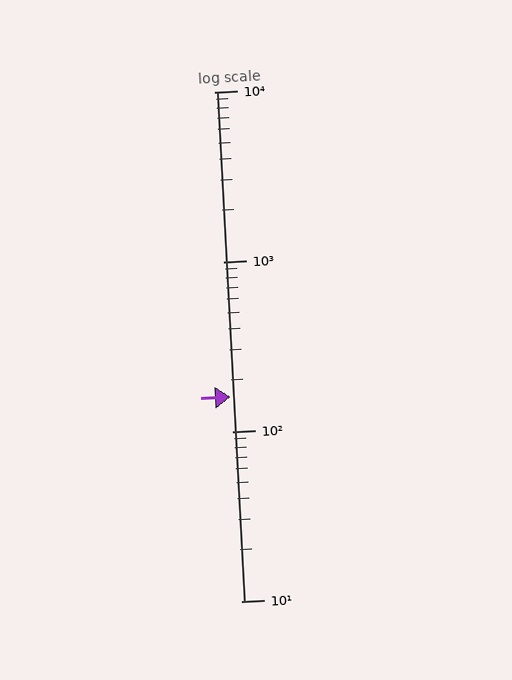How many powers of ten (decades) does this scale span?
The scale spans 3 decades, from 10 to 10000.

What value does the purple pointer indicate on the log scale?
The pointer indicates approximately 160.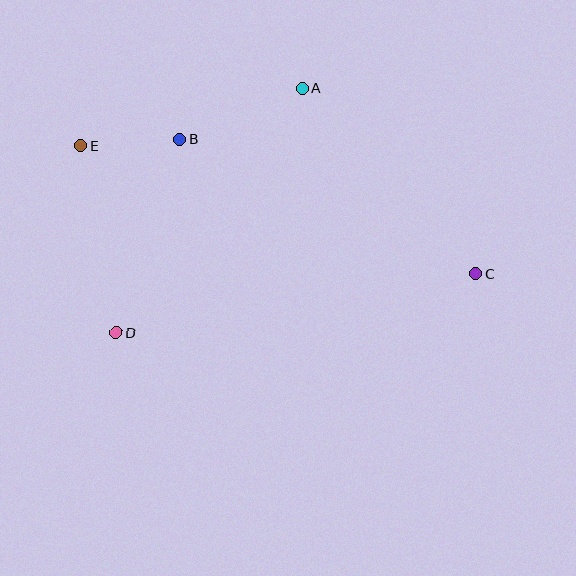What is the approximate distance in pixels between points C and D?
The distance between C and D is approximately 364 pixels.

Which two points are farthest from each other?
Points C and E are farthest from each other.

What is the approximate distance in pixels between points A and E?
The distance between A and E is approximately 229 pixels.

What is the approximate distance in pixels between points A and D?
The distance between A and D is approximately 307 pixels.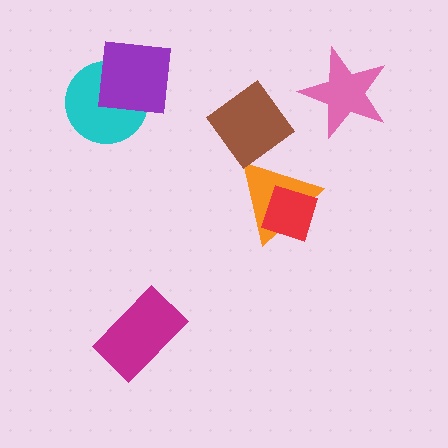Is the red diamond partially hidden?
No, no other shape covers it.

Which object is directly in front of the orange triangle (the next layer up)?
The brown diamond is directly in front of the orange triangle.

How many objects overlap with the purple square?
1 object overlaps with the purple square.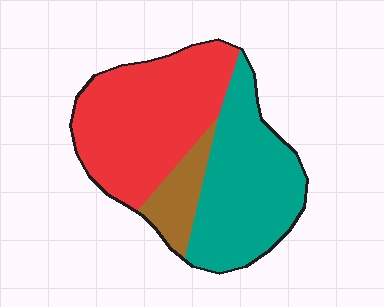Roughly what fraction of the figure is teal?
Teal takes up about two fifths (2/5) of the figure.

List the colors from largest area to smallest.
From largest to smallest: red, teal, brown.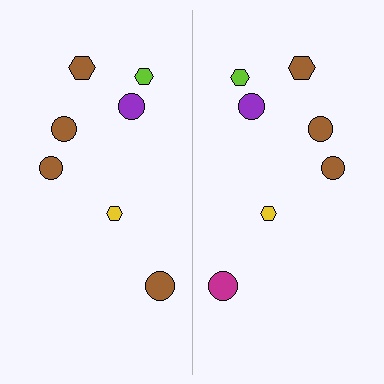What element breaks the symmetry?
The magenta circle on the right side breaks the symmetry — its mirror counterpart is brown.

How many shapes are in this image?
There are 14 shapes in this image.